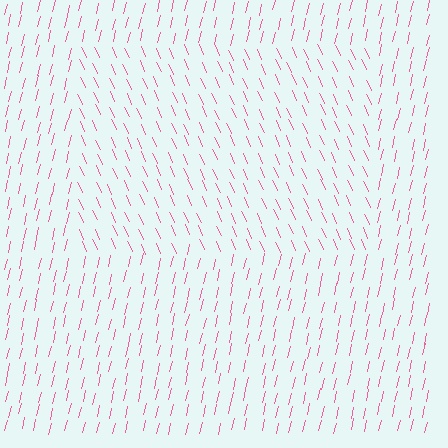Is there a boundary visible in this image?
Yes, there is a texture boundary formed by a change in line orientation.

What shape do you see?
I see a rectangle.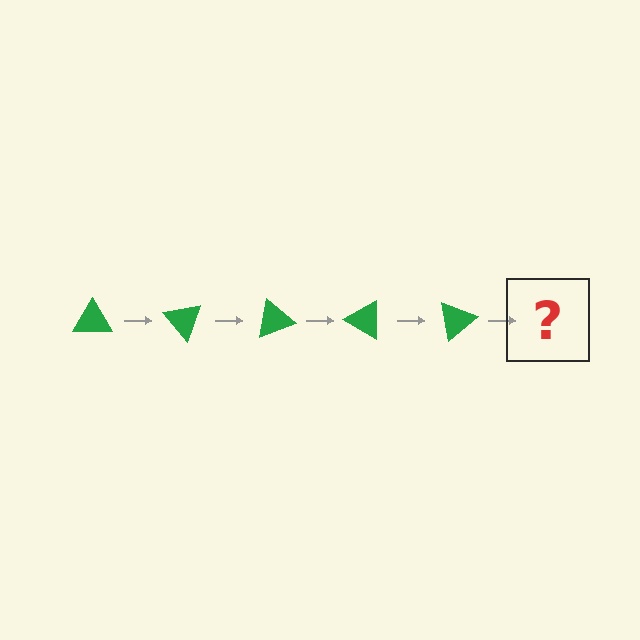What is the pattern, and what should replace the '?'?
The pattern is that the triangle rotates 50 degrees each step. The '?' should be a green triangle rotated 250 degrees.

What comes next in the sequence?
The next element should be a green triangle rotated 250 degrees.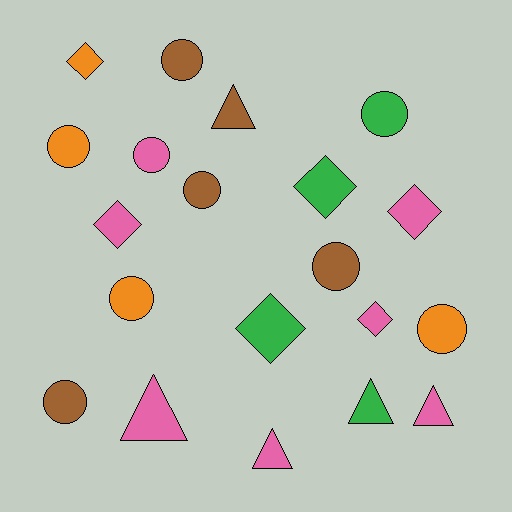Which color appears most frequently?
Pink, with 7 objects.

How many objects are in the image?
There are 20 objects.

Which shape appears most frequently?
Circle, with 9 objects.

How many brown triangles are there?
There is 1 brown triangle.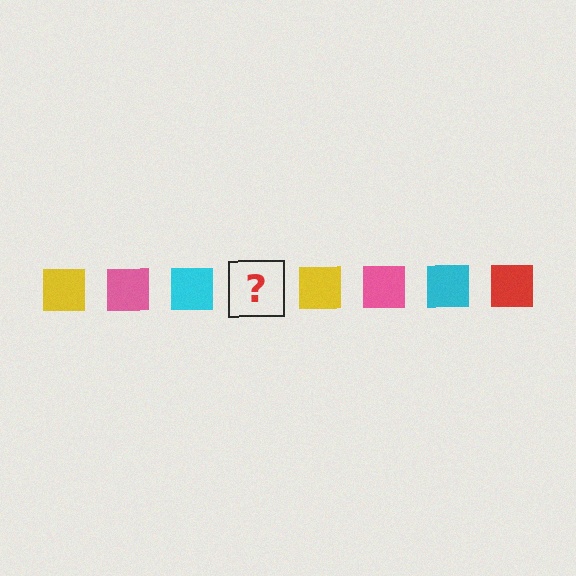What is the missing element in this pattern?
The missing element is a red square.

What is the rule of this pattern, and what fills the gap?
The rule is that the pattern cycles through yellow, pink, cyan, red squares. The gap should be filled with a red square.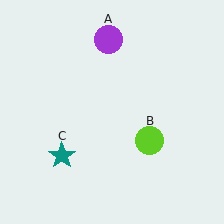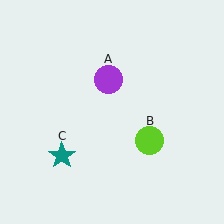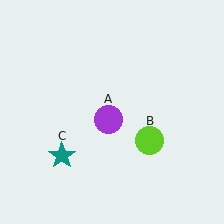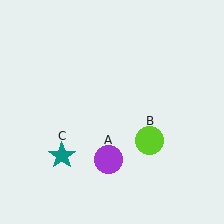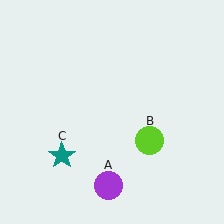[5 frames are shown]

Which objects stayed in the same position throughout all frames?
Lime circle (object B) and teal star (object C) remained stationary.